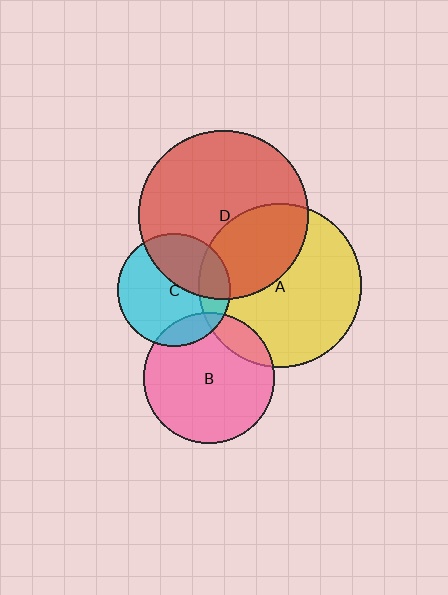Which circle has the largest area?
Circle D (red).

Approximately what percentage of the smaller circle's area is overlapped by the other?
Approximately 35%.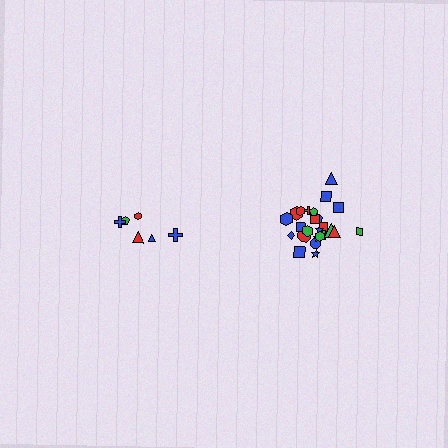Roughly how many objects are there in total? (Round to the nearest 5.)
Roughly 30 objects in total.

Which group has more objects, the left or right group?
The right group.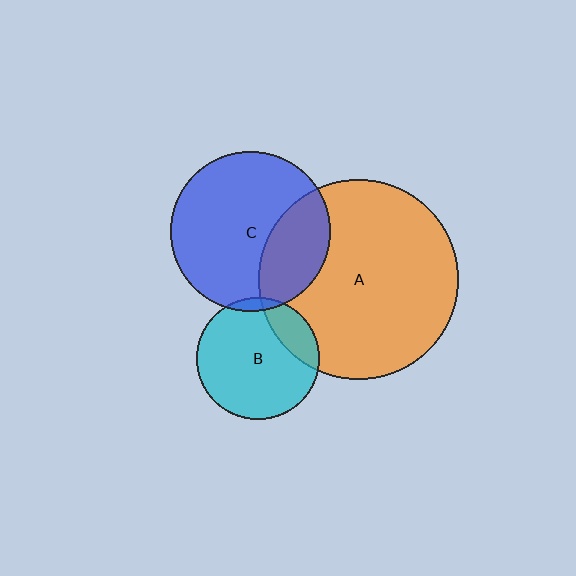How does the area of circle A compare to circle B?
Approximately 2.7 times.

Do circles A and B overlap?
Yes.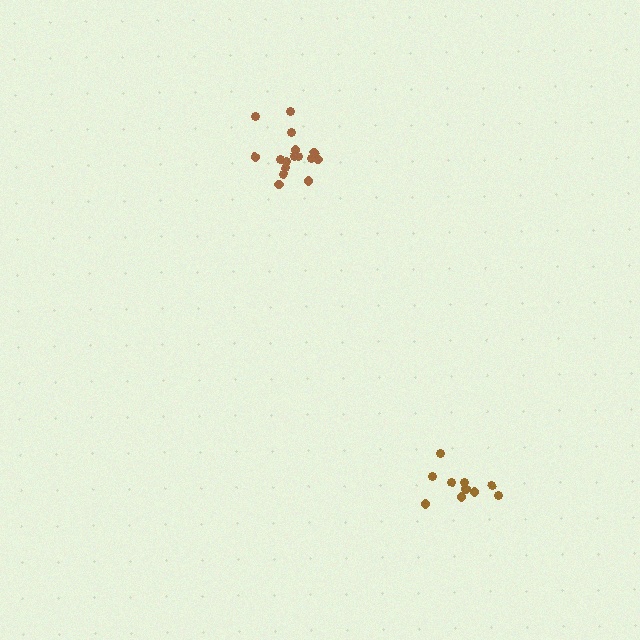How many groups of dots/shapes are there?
There are 2 groups.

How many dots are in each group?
Group 1: 16 dots, Group 2: 10 dots (26 total).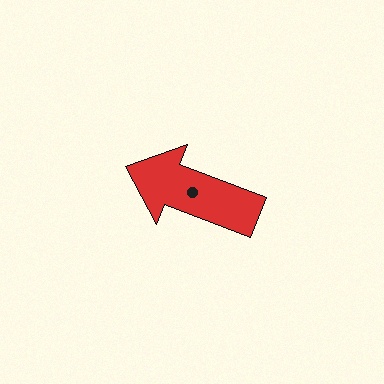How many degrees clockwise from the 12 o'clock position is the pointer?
Approximately 291 degrees.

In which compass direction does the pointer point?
West.